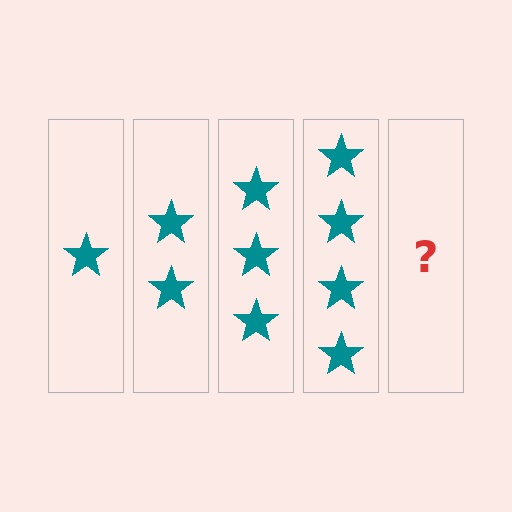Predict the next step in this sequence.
The next step is 5 stars.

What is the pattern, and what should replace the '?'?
The pattern is that each step adds one more star. The '?' should be 5 stars.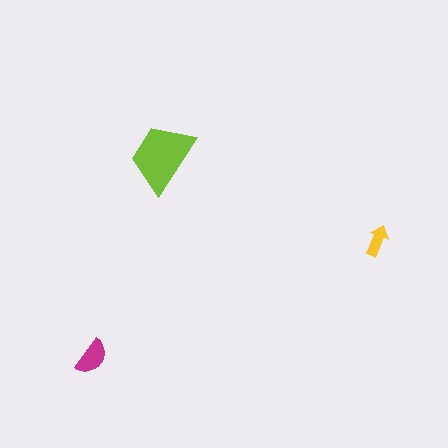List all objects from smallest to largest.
The yellow arrow, the magenta semicircle, the lime trapezoid.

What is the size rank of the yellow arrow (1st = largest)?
3rd.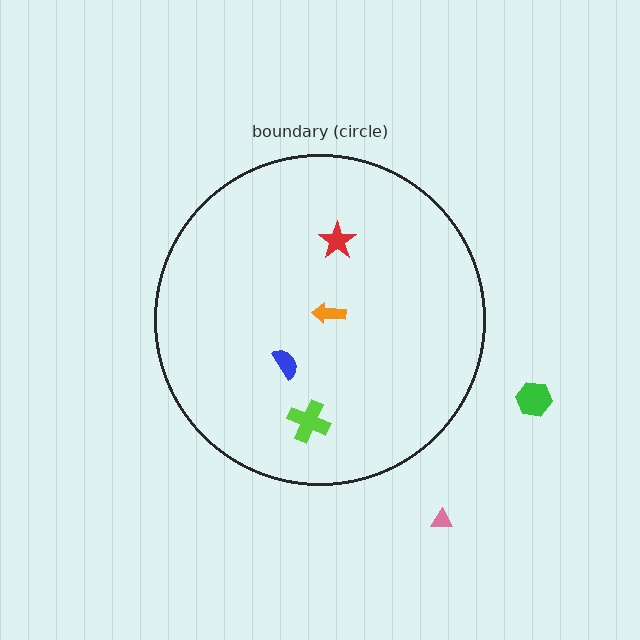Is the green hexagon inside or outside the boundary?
Outside.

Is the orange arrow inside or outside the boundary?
Inside.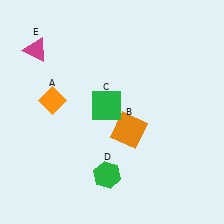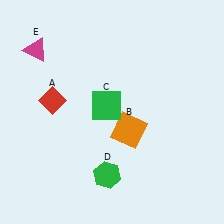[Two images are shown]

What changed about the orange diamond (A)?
In Image 1, A is orange. In Image 2, it changed to red.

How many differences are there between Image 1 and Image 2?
There is 1 difference between the two images.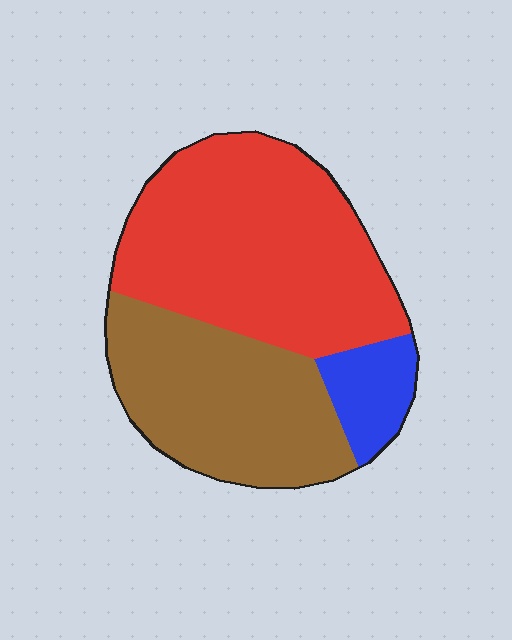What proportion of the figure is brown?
Brown covers about 35% of the figure.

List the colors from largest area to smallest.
From largest to smallest: red, brown, blue.